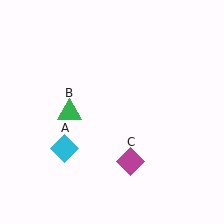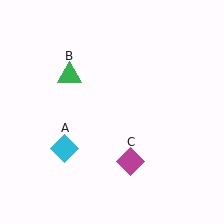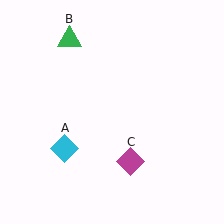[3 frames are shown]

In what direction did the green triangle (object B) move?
The green triangle (object B) moved up.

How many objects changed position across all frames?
1 object changed position: green triangle (object B).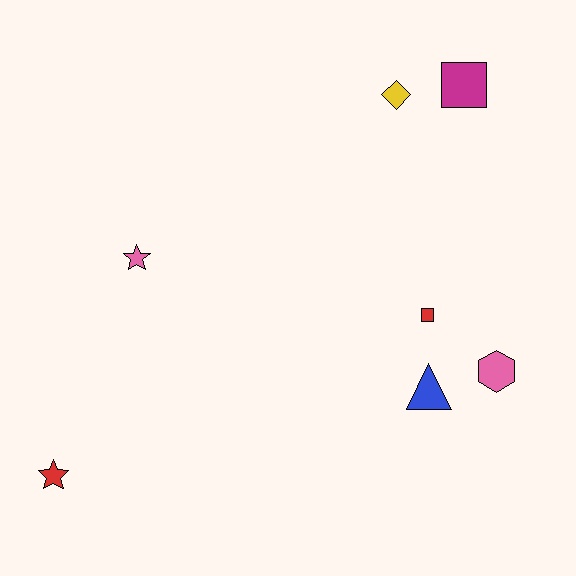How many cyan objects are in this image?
There are no cyan objects.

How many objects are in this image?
There are 7 objects.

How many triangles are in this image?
There is 1 triangle.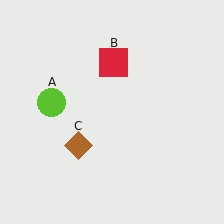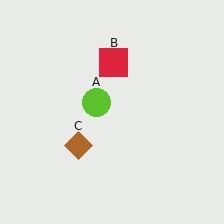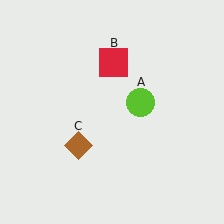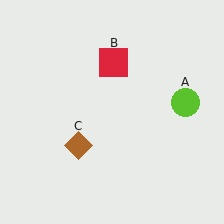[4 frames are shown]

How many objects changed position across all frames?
1 object changed position: lime circle (object A).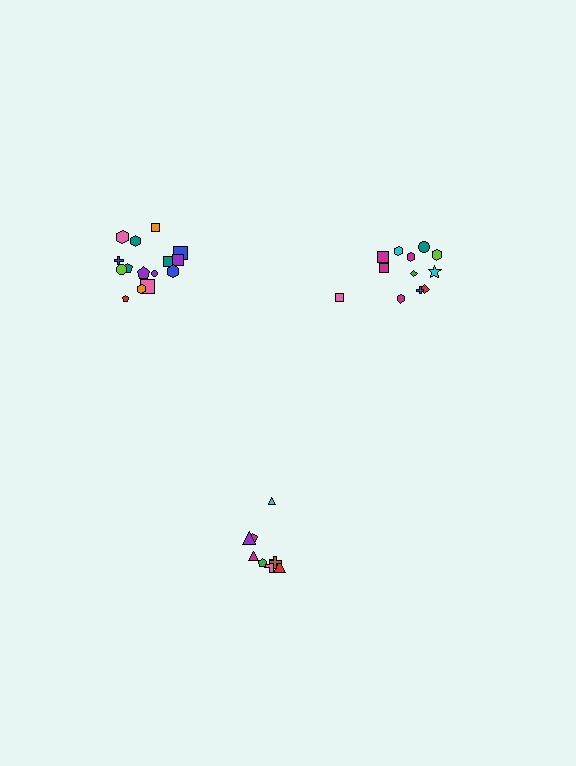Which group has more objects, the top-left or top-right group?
The top-left group.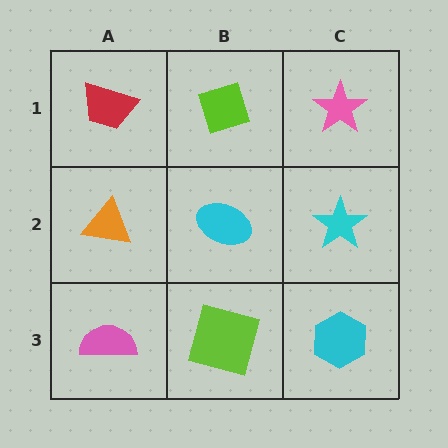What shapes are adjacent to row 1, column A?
An orange triangle (row 2, column A), a lime diamond (row 1, column B).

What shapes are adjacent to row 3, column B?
A cyan ellipse (row 2, column B), a pink semicircle (row 3, column A), a cyan hexagon (row 3, column C).